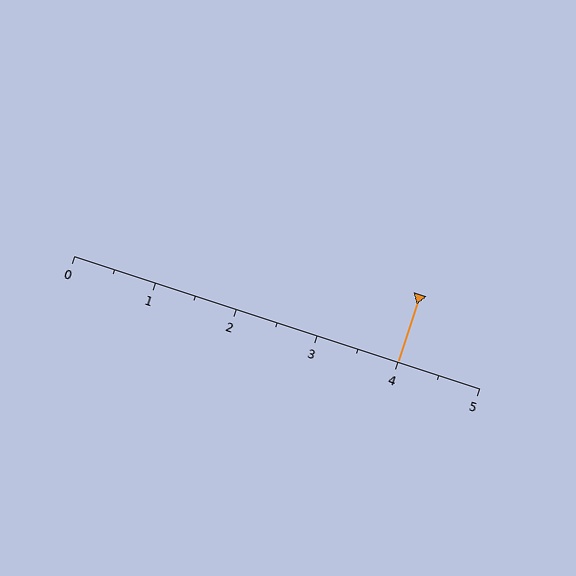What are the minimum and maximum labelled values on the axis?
The axis runs from 0 to 5.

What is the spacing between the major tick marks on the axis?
The major ticks are spaced 1 apart.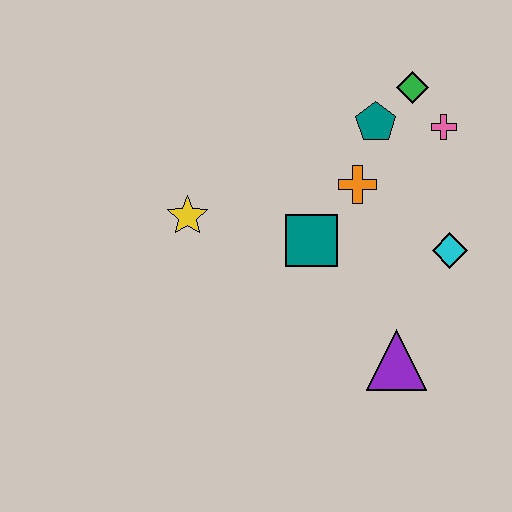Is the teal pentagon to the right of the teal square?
Yes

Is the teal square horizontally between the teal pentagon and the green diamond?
No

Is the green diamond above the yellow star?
Yes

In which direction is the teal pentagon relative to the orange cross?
The teal pentagon is above the orange cross.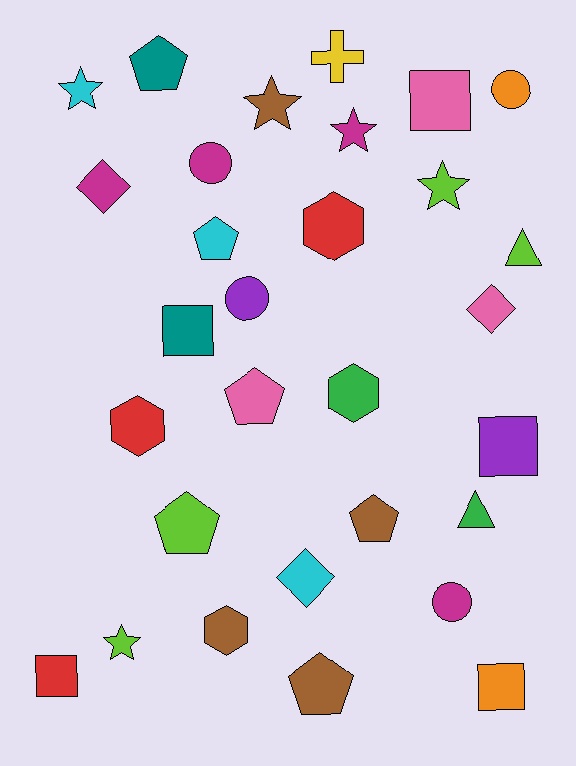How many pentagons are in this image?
There are 6 pentagons.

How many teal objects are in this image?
There are 2 teal objects.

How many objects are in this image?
There are 30 objects.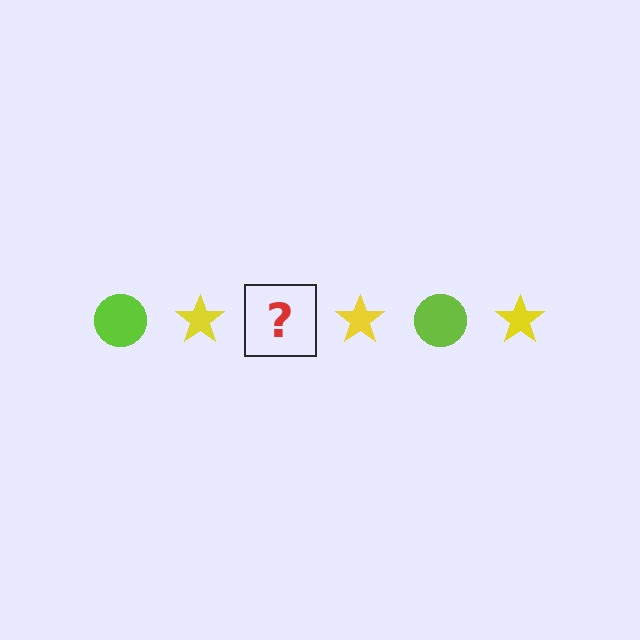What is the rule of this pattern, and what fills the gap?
The rule is that the pattern alternates between lime circle and yellow star. The gap should be filled with a lime circle.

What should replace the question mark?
The question mark should be replaced with a lime circle.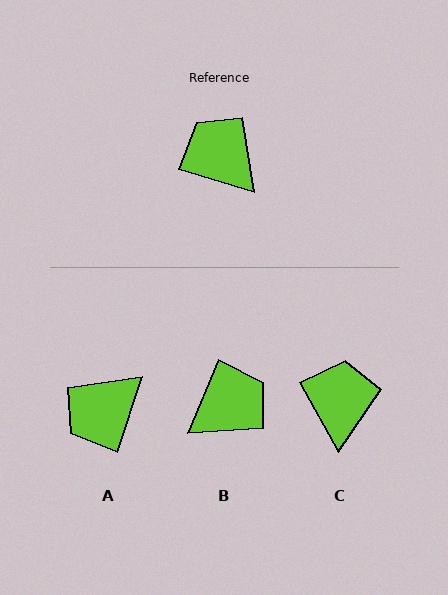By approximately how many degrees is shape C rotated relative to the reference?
Approximately 44 degrees clockwise.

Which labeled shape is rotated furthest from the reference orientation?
B, about 96 degrees away.